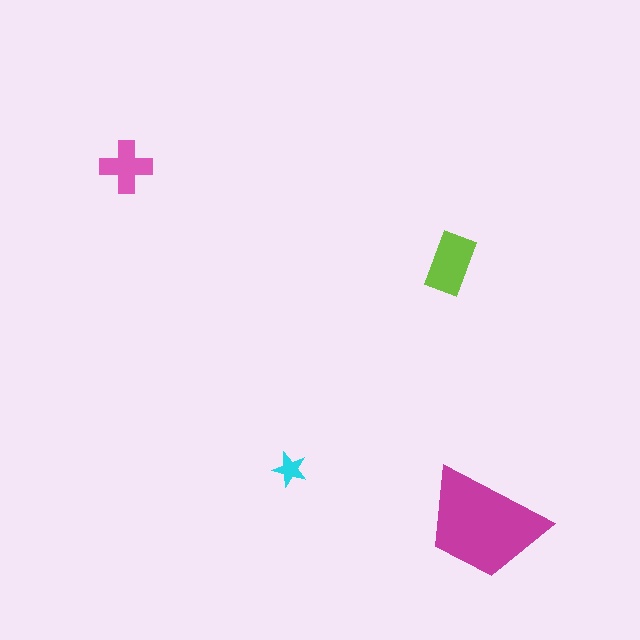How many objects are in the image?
There are 4 objects in the image.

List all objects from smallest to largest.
The cyan star, the pink cross, the lime rectangle, the magenta trapezoid.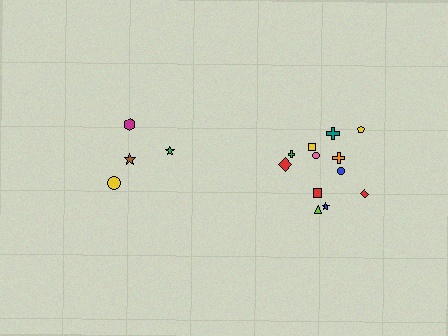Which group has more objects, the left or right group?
The right group.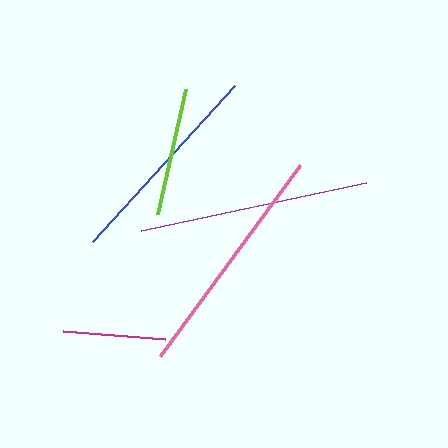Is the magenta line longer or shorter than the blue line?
The blue line is longer than the magenta line.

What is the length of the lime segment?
The lime segment is approximately 128 pixels long.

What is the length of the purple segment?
The purple segment is approximately 230 pixels long.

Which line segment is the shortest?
The magenta line is the shortest at approximately 102 pixels.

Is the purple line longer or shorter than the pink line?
The pink line is longer than the purple line.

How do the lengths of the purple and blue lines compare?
The purple and blue lines are approximately the same length.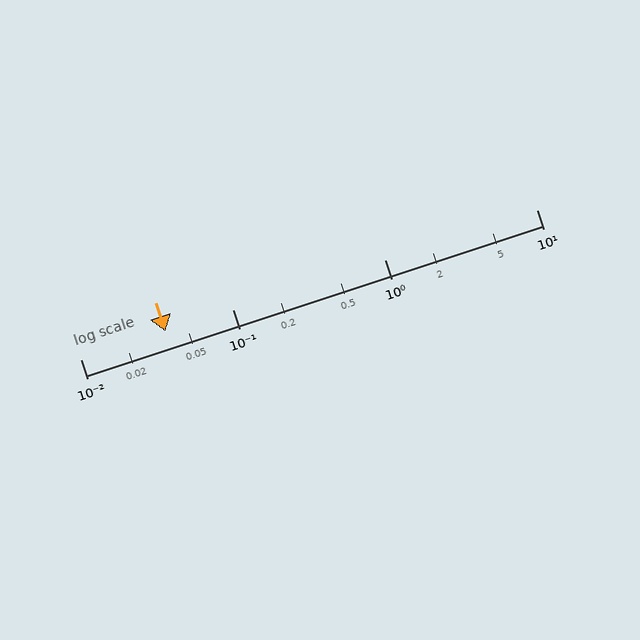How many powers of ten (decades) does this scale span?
The scale spans 3 decades, from 0.01 to 10.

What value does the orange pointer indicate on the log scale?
The pointer indicates approximately 0.036.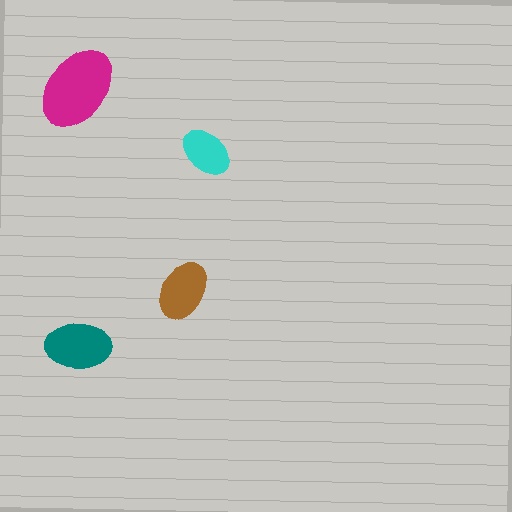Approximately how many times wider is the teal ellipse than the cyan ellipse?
About 1.5 times wider.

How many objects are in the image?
There are 4 objects in the image.